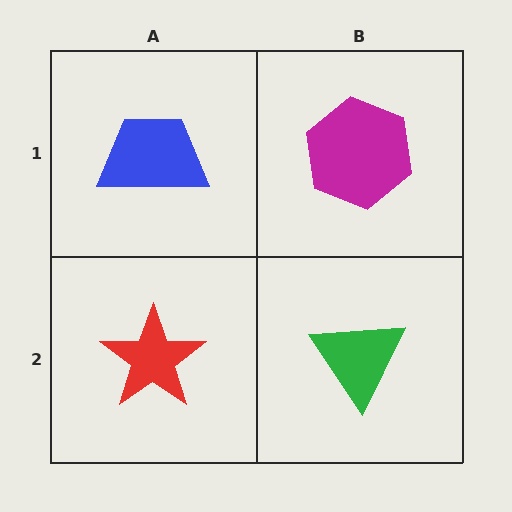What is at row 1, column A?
A blue trapezoid.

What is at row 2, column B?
A green triangle.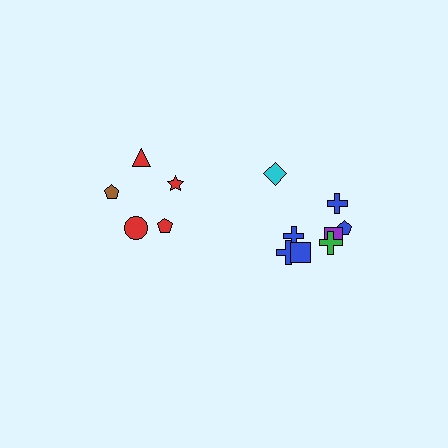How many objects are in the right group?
There are 8 objects.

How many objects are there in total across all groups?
There are 13 objects.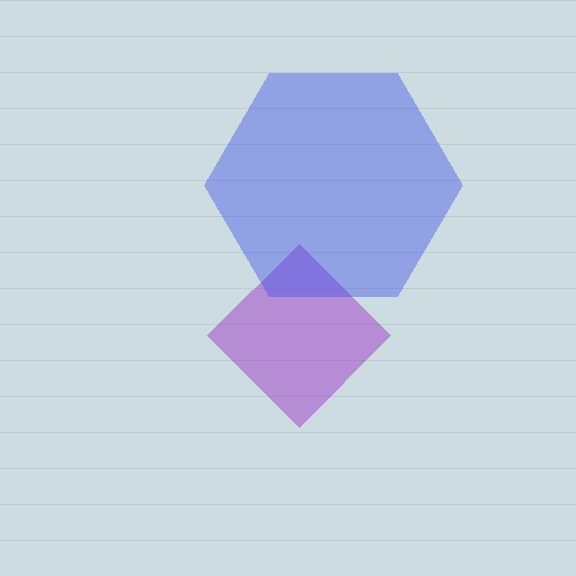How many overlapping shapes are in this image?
There are 2 overlapping shapes in the image.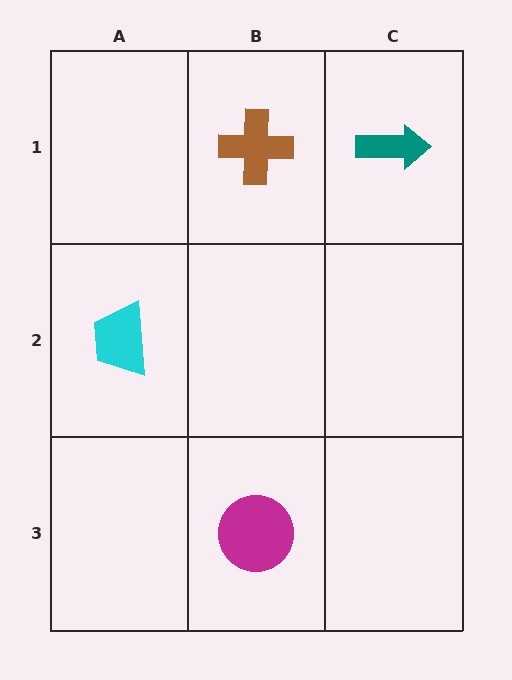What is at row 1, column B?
A brown cross.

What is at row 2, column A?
A cyan trapezoid.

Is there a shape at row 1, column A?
No, that cell is empty.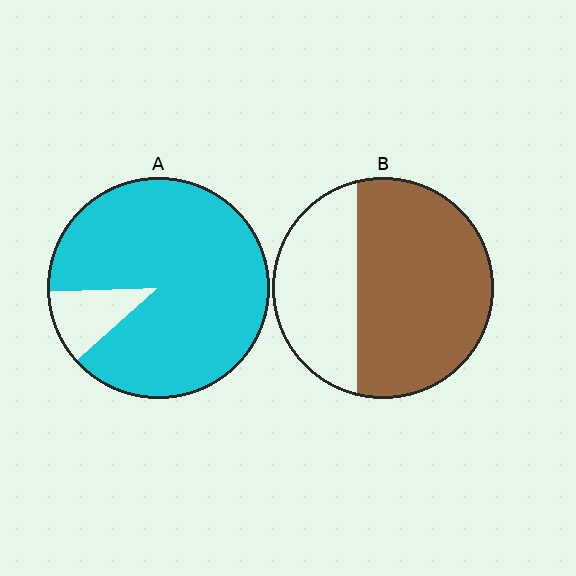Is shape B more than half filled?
Yes.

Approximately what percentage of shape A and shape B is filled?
A is approximately 90% and B is approximately 65%.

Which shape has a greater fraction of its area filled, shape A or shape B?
Shape A.